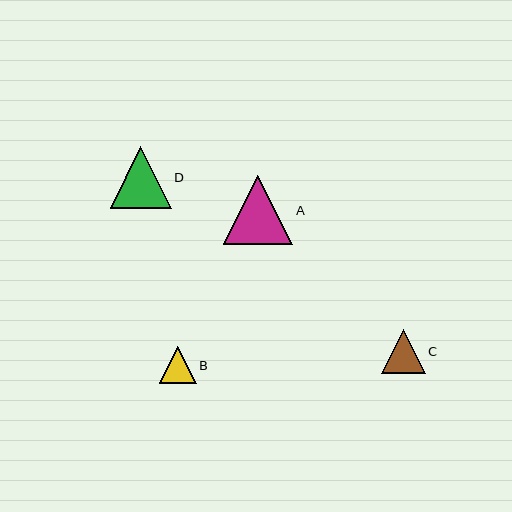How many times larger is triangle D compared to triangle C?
Triangle D is approximately 1.4 times the size of triangle C.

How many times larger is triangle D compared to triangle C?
Triangle D is approximately 1.4 times the size of triangle C.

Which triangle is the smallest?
Triangle B is the smallest with a size of approximately 37 pixels.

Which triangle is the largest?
Triangle A is the largest with a size of approximately 69 pixels.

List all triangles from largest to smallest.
From largest to smallest: A, D, C, B.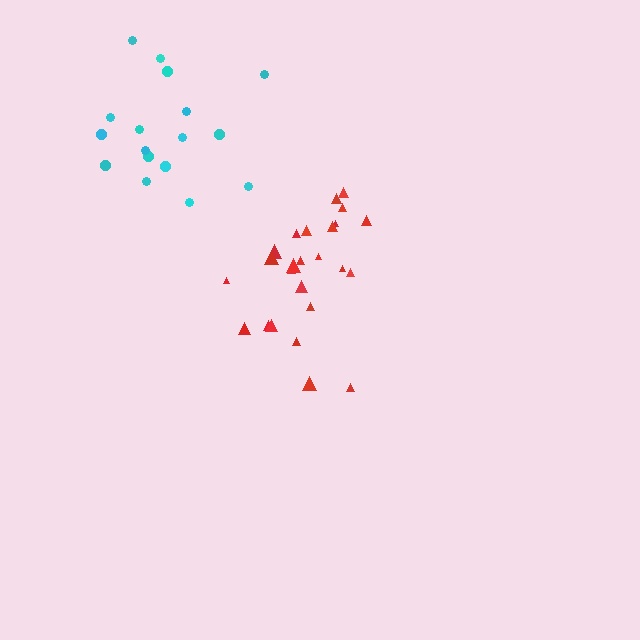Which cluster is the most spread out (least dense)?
Cyan.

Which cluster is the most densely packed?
Red.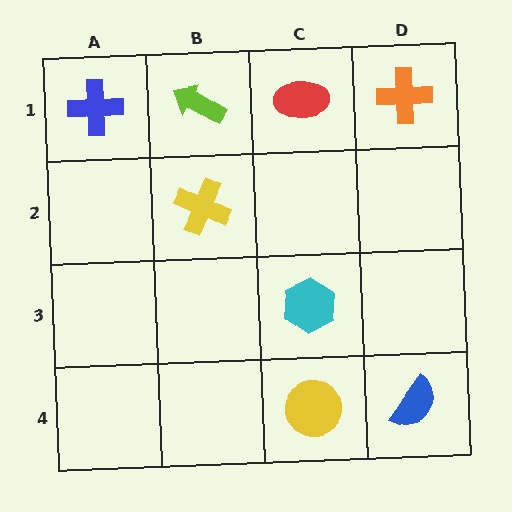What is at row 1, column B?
A lime arrow.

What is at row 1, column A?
A blue cross.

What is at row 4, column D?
A blue semicircle.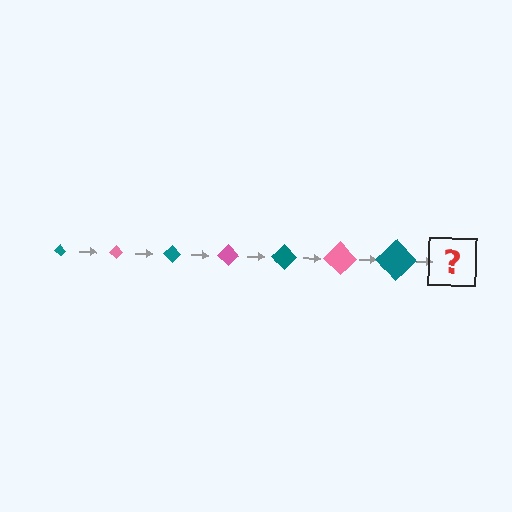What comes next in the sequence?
The next element should be a pink diamond, larger than the previous one.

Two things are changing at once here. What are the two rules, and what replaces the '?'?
The two rules are that the diamond grows larger each step and the color cycles through teal and pink. The '?' should be a pink diamond, larger than the previous one.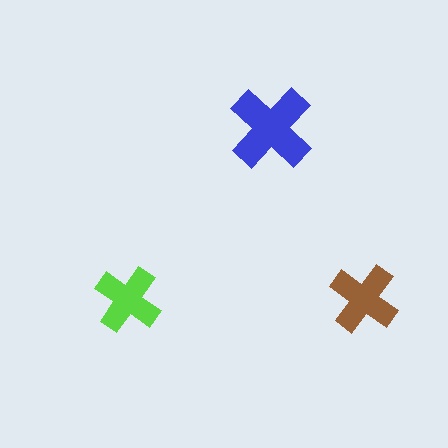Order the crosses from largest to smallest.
the blue one, the brown one, the lime one.